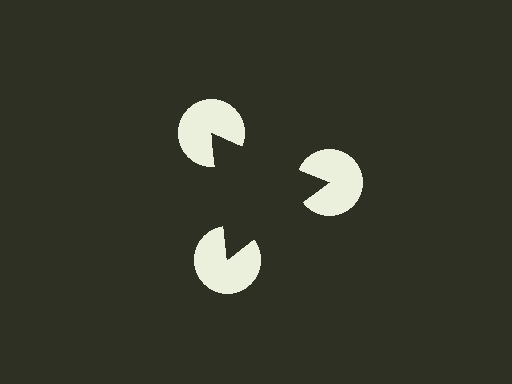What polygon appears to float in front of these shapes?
An illusory triangle — its edges are inferred from the aligned wedge cuts in the pac-man discs, not physically drawn.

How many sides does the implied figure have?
3 sides.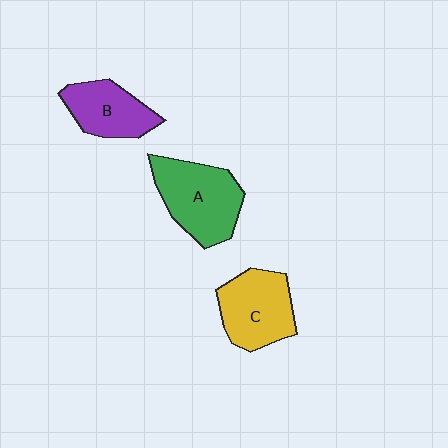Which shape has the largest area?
Shape A (green).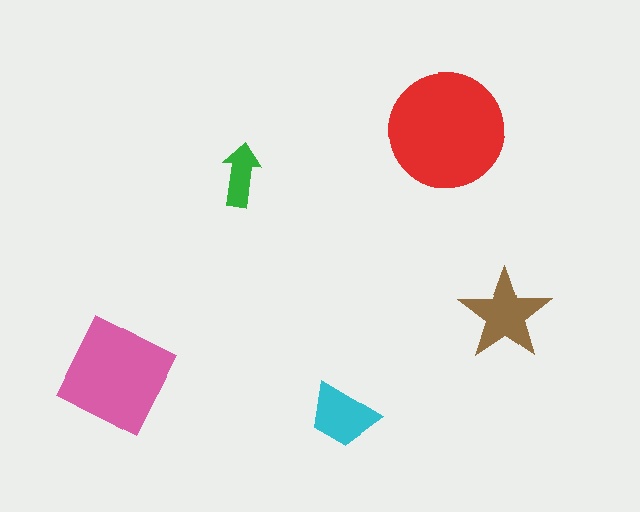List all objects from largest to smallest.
The red circle, the pink diamond, the brown star, the cyan trapezoid, the green arrow.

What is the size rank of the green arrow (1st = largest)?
5th.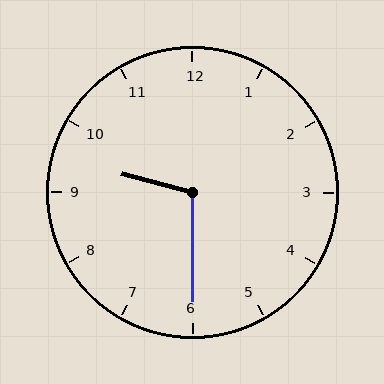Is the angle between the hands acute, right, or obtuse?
It is obtuse.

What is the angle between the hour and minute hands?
Approximately 105 degrees.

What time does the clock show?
9:30.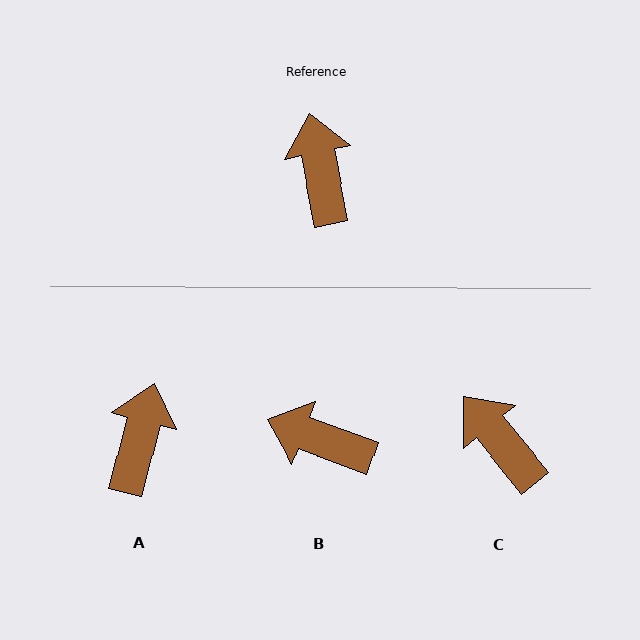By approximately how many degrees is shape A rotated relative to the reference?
Approximately 26 degrees clockwise.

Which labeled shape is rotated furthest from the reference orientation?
B, about 58 degrees away.